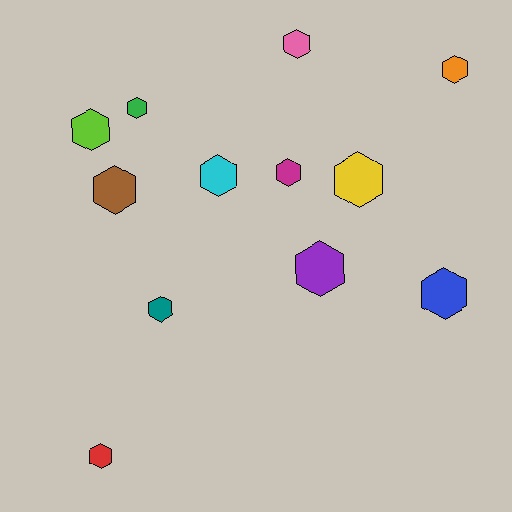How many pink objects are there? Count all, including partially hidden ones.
There is 1 pink object.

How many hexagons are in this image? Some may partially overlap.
There are 12 hexagons.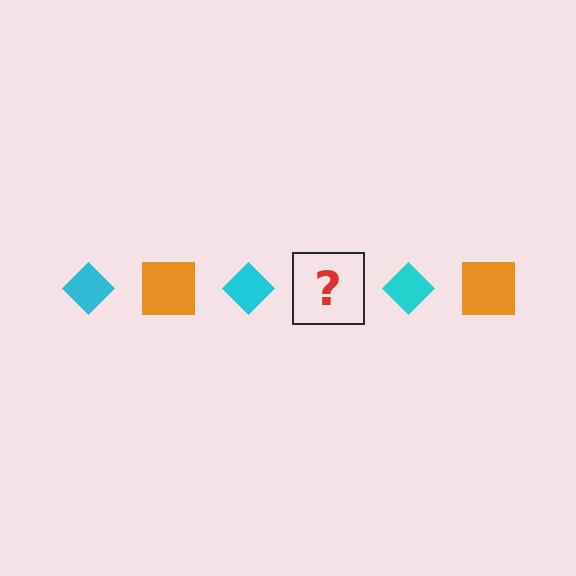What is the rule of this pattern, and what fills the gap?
The rule is that the pattern alternates between cyan diamond and orange square. The gap should be filled with an orange square.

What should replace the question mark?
The question mark should be replaced with an orange square.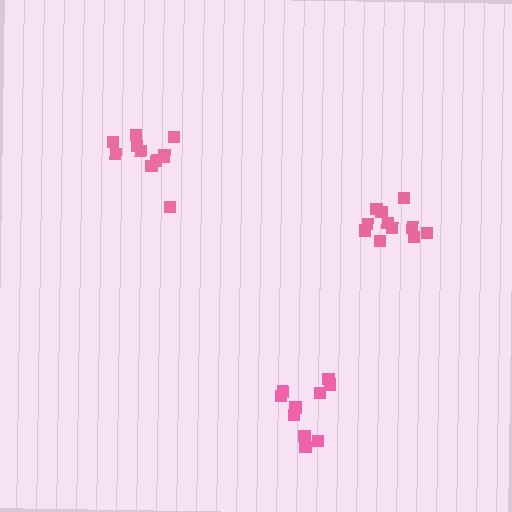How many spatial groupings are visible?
There are 3 spatial groupings.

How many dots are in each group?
Group 1: 10 dots, Group 2: 11 dots, Group 3: 11 dots (32 total).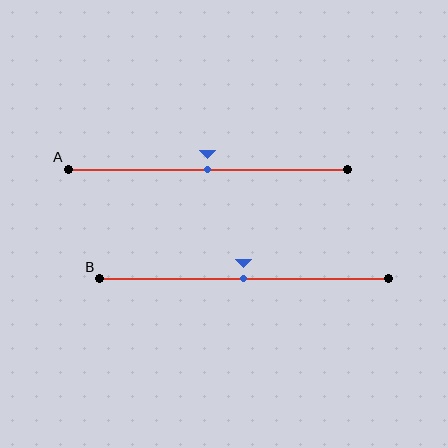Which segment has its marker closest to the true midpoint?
Segment A has its marker closest to the true midpoint.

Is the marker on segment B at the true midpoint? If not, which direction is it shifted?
Yes, the marker on segment B is at the true midpoint.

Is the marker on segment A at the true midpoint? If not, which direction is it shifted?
Yes, the marker on segment A is at the true midpoint.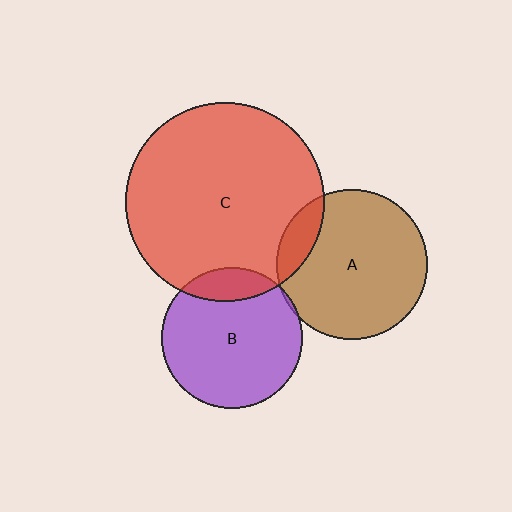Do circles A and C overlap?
Yes.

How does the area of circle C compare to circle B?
Approximately 2.0 times.